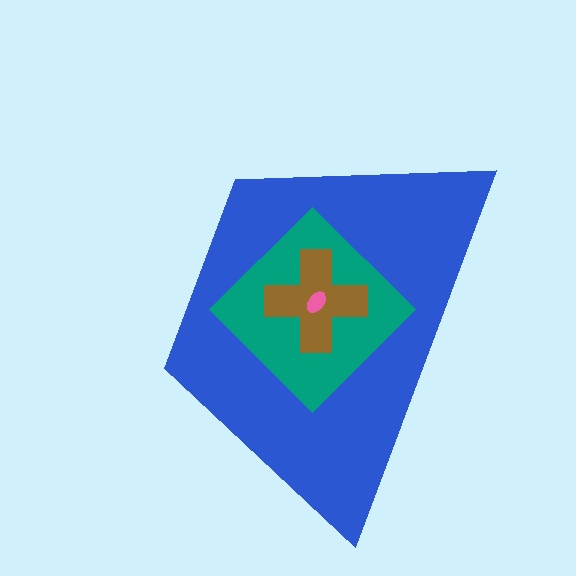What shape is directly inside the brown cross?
The pink ellipse.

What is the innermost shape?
The pink ellipse.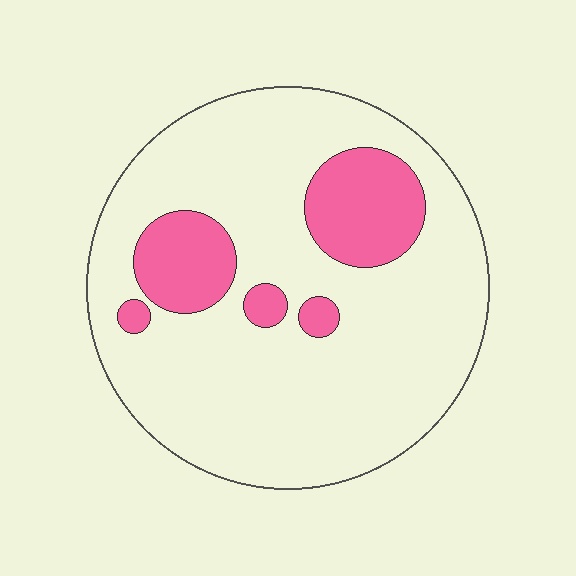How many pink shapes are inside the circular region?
5.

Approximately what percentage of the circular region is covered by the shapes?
Approximately 20%.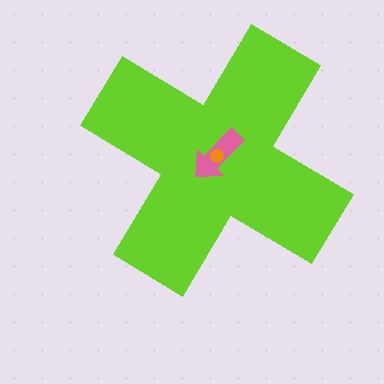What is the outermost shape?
The lime cross.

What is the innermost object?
The orange circle.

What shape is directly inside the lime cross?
The pink arrow.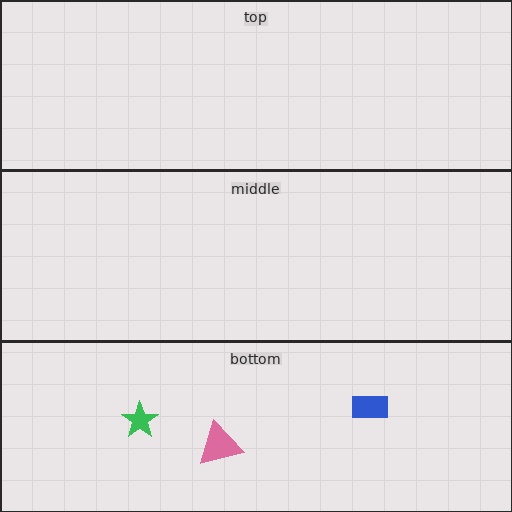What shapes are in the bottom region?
The pink triangle, the green star, the blue rectangle.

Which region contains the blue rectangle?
The bottom region.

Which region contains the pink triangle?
The bottom region.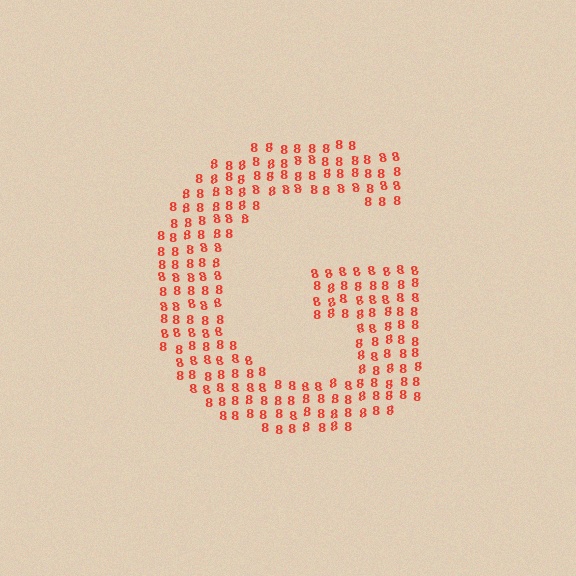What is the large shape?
The large shape is the letter G.